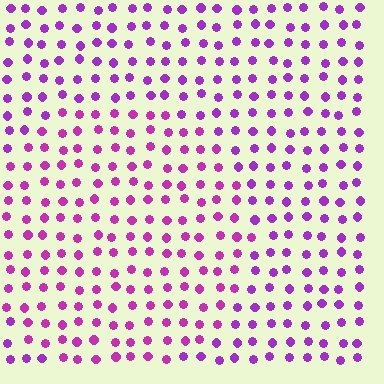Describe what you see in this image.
The image is filled with small purple elements in a uniform arrangement. A circle-shaped region is visible where the elements are tinted to a slightly different hue, forming a subtle color boundary.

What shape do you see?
I see a circle.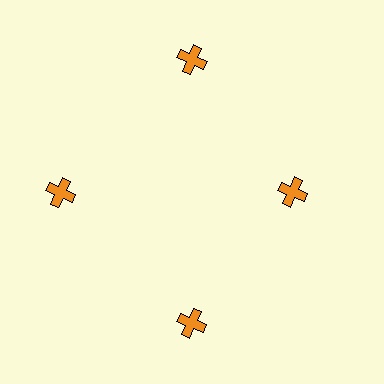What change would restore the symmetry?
The symmetry would be restored by moving it outward, back onto the ring so that all 4 crosses sit at equal angles and equal distance from the center.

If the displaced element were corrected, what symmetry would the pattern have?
It would have 4-fold rotational symmetry — the pattern would map onto itself every 90 degrees.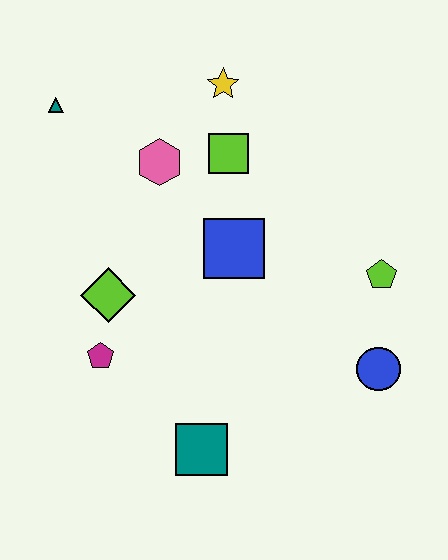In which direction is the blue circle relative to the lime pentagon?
The blue circle is below the lime pentagon.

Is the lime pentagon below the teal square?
No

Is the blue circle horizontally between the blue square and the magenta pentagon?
No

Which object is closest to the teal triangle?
The pink hexagon is closest to the teal triangle.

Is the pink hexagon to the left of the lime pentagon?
Yes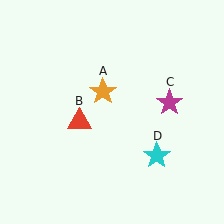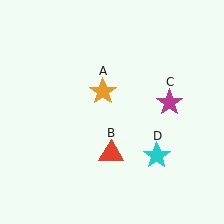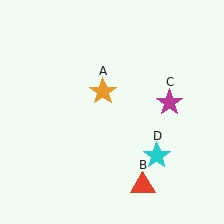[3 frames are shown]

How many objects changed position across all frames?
1 object changed position: red triangle (object B).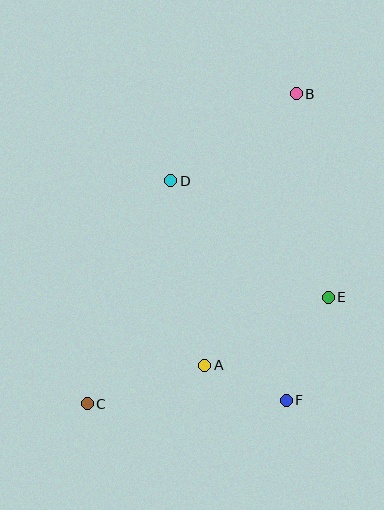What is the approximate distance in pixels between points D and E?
The distance between D and E is approximately 196 pixels.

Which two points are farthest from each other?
Points B and C are farthest from each other.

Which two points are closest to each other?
Points A and F are closest to each other.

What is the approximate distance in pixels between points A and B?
The distance between A and B is approximately 287 pixels.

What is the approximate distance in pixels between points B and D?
The distance between B and D is approximately 153 pixels.